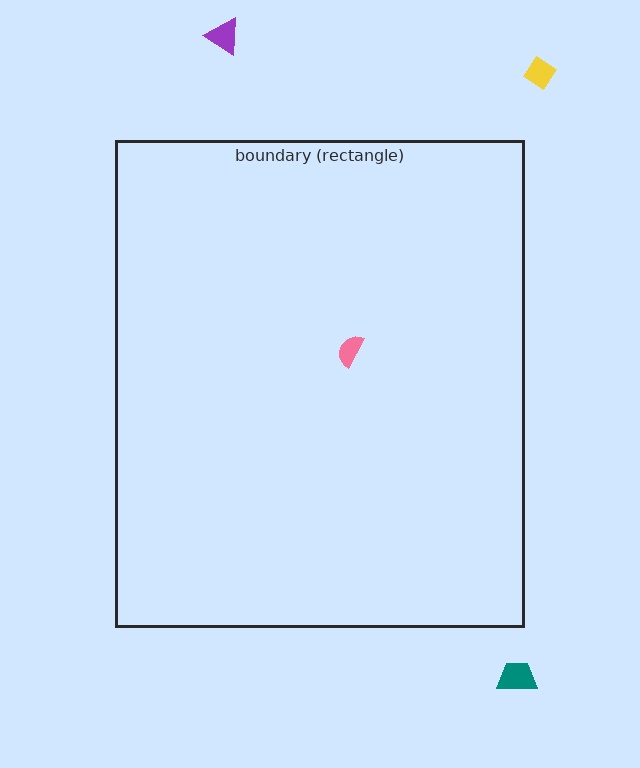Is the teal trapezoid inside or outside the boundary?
Outside.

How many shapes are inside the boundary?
1 inside, 3 outside.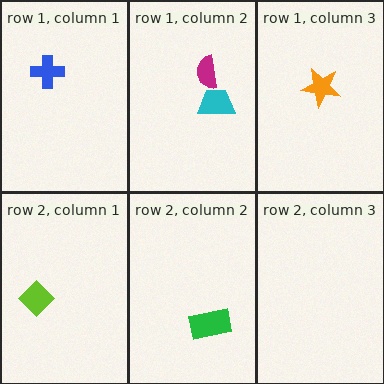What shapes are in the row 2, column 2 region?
The green rectangle.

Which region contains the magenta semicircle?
The row 1, column 2 region.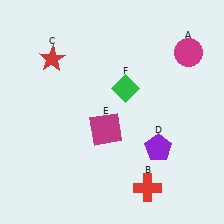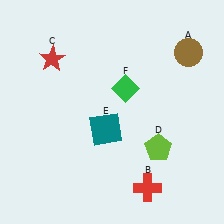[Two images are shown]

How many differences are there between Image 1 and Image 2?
There are 3 differences between the two images.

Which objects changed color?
A changed from magenta to brown. D changed from purple to lime. E changed from magenta to teal.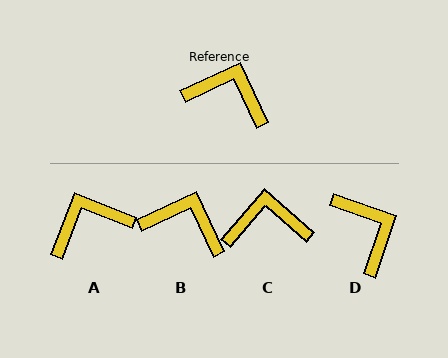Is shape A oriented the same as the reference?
No, it is off by about 43 degrees.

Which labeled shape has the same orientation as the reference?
B.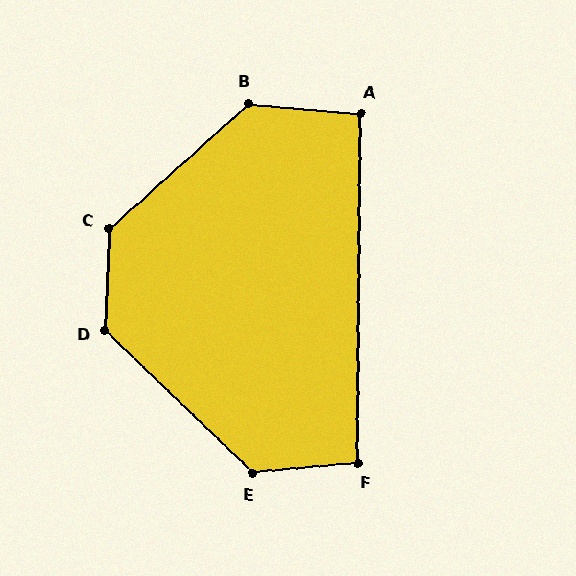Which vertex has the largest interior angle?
C, at approximately 135 degrees.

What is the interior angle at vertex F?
Approximately 96 degrees (obtuse).